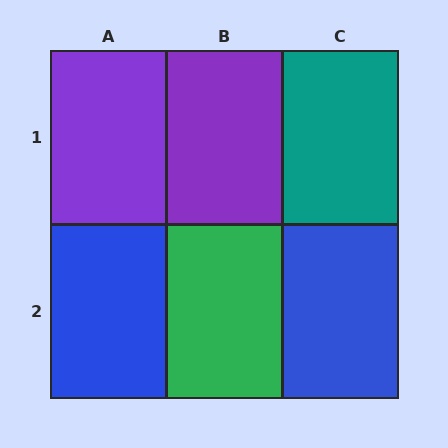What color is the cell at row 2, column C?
Blue.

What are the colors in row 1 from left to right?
Purple, purple, teal.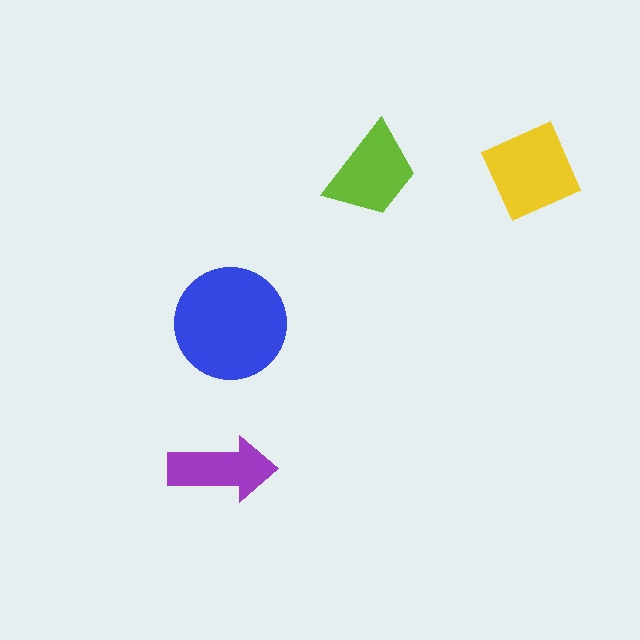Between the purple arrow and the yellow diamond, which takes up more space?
The yellow diamond.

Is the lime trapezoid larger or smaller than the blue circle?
Smaller.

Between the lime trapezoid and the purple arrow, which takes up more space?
The lime trapezoid.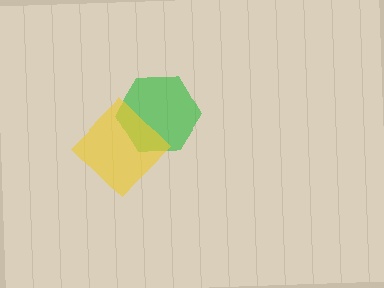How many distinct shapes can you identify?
There are 2 distinct shapes: a green hexagon, a yellow diamond.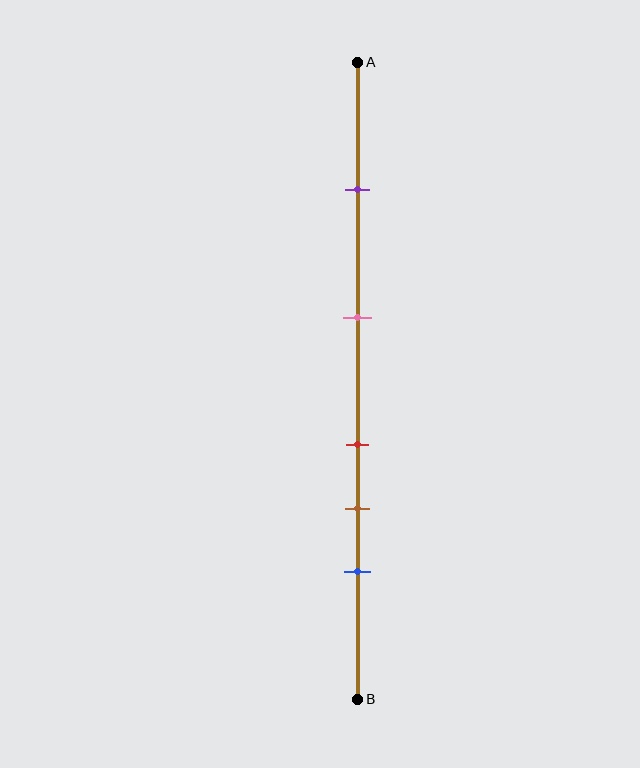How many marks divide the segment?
There are 5 marks dividing the segment.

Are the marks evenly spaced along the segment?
No, the marks are not evenly spaced.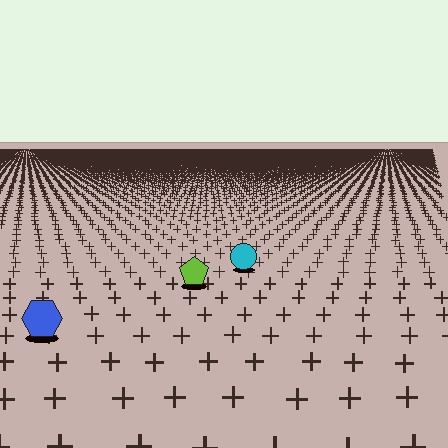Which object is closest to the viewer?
The blue hexagon is closest. The texture marks near it are larger and more spread out.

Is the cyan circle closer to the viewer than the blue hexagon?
No. The blue hexagon is closer — you can tell from the texture gradient: the ground texture is coarser near it.